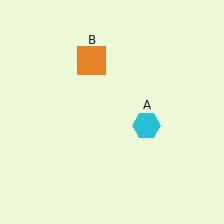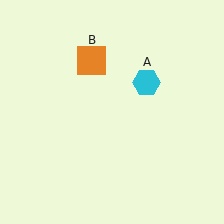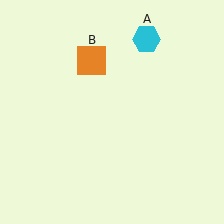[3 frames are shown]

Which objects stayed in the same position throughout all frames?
Orange square (object B) remained stationary.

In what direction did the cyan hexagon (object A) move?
The cyan hexagon (object A) moved up.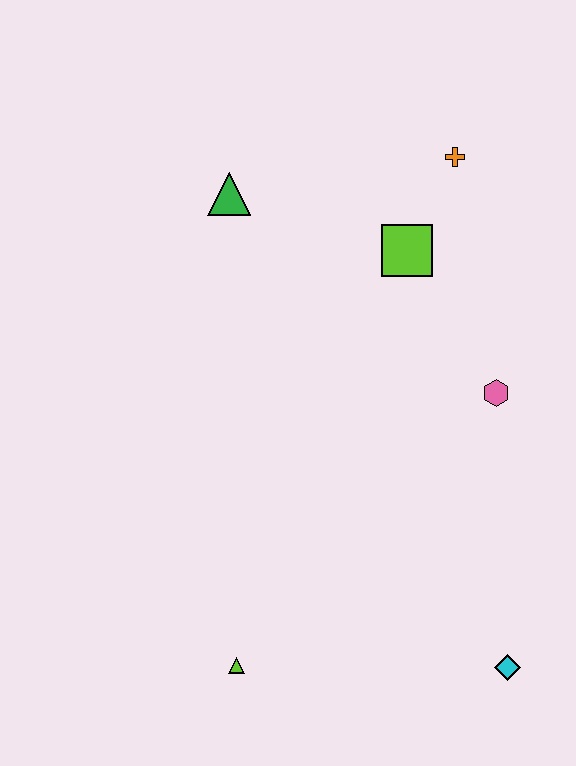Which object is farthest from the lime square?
The lime triangle is farthest from the lime square.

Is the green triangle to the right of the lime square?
No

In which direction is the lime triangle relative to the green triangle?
The lime triangle is below the green triangle.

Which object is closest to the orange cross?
The lime square is closest to the orange cross.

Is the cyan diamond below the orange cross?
Yes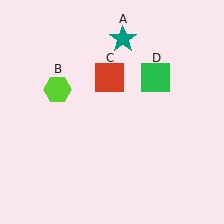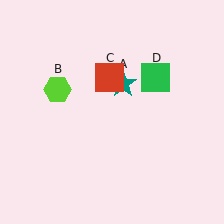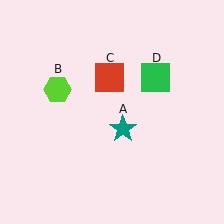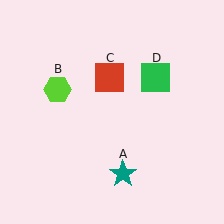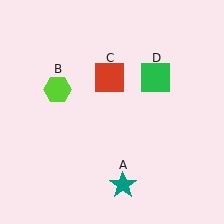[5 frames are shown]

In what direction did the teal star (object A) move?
The teal star (object A) moved down.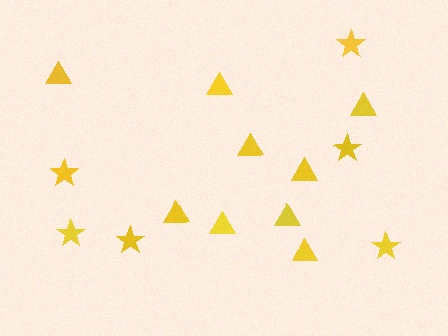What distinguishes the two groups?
There are 2 groups: one group of stars (6) and one group of triangles (9).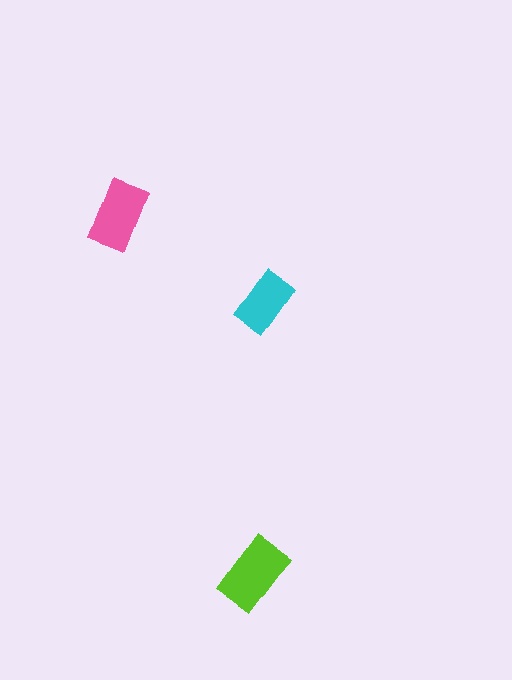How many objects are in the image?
There are 3 objects in the image.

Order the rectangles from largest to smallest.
the lime one, the pink one, the cyan one.